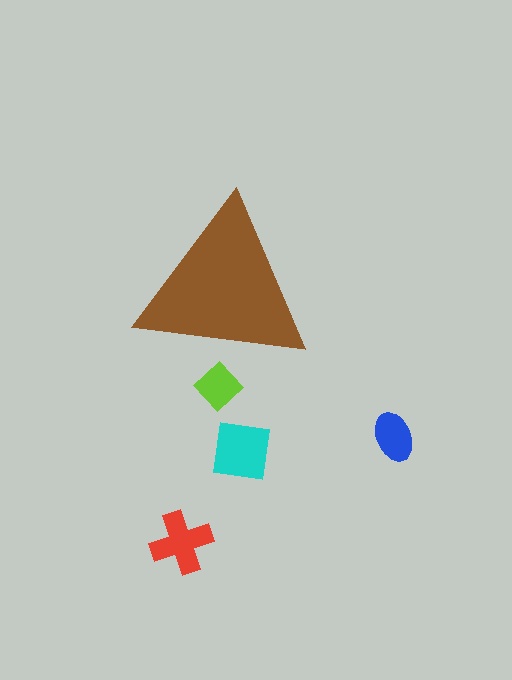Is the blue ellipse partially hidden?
No, the blue ellipse is fully visible.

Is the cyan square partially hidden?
No, the cyan square is fully visible.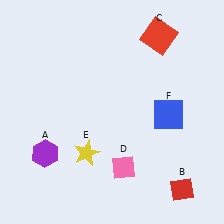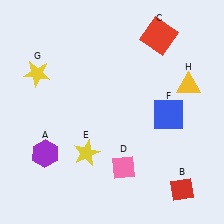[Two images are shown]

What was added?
A yellow star (G), a yellow triangle (H) were added in Image 2.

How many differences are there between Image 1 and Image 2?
There are 2 differences between the two images.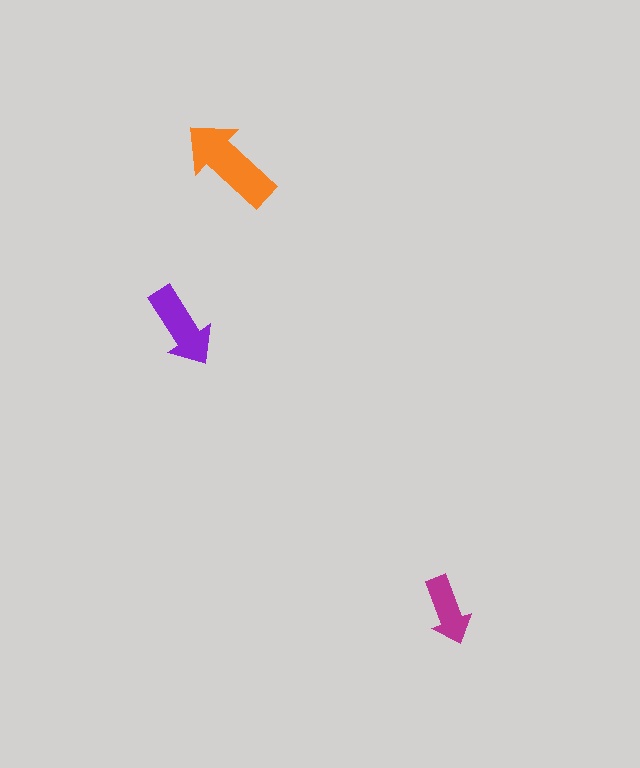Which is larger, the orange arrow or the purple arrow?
The orange one.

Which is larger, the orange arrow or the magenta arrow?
The orange one.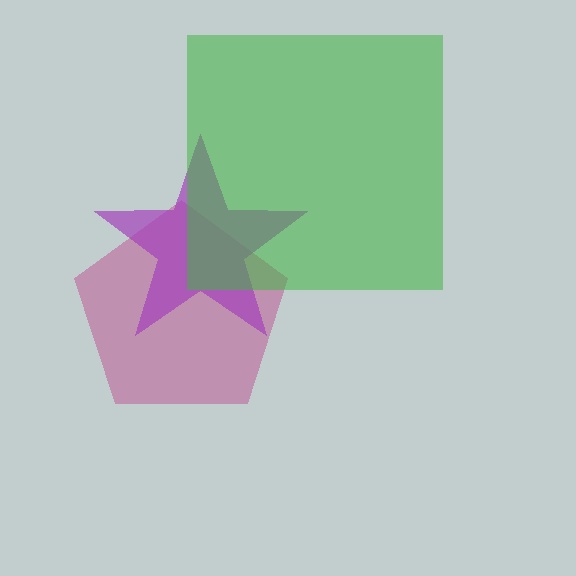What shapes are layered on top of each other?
The layered shapes are: a magenta pentagon, a purple star, a green square.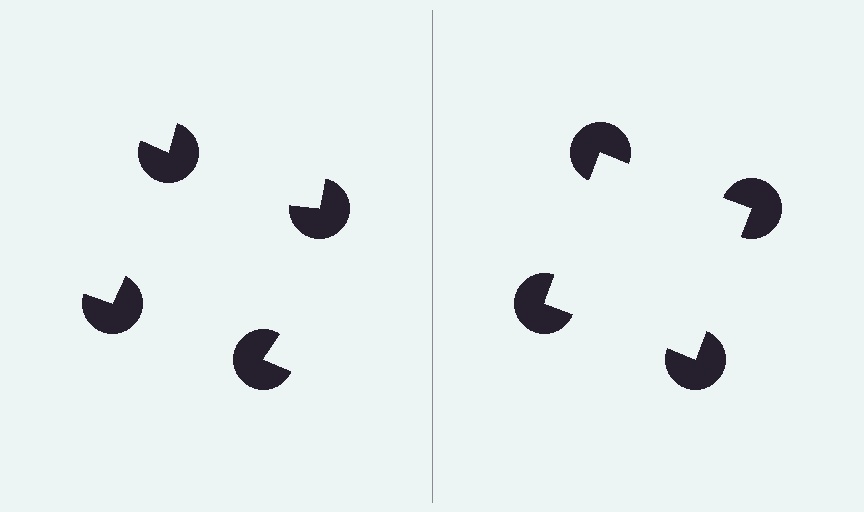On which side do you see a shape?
An illusory square appears on the right side. On the left side the wedge cuts are rotated, so no coherent shape forms.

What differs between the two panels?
The pac-man discs are positioned identically on both sides; only the wedge orientations differ. On the right they align to a square; on the left they are misaligned.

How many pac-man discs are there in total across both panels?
8 — 4 on each side.